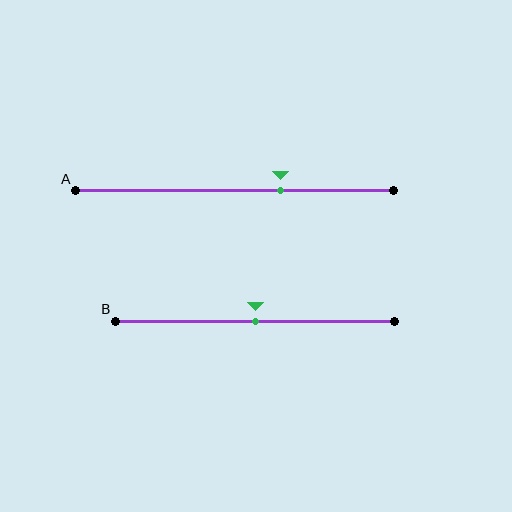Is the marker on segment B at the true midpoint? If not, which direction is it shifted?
Yes, the marker on segment B is at the true midpoint.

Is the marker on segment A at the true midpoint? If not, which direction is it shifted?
No, the marker on segment A is shifted to the right by about 14% of the segment length.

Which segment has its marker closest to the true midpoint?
Segment B has its marker closest to the true midpoint.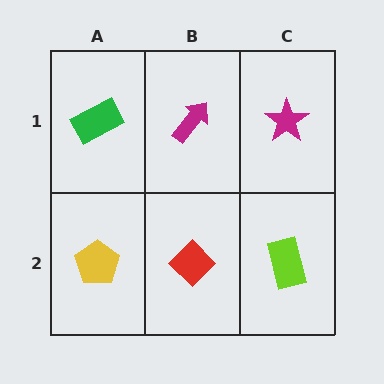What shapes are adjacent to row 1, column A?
A yellow pentagon (row 2, column A), a magenta arrow (row 1, column B).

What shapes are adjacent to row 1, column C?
A lime rectangle (row 2, column C), a magenta arrow (row 1, column B).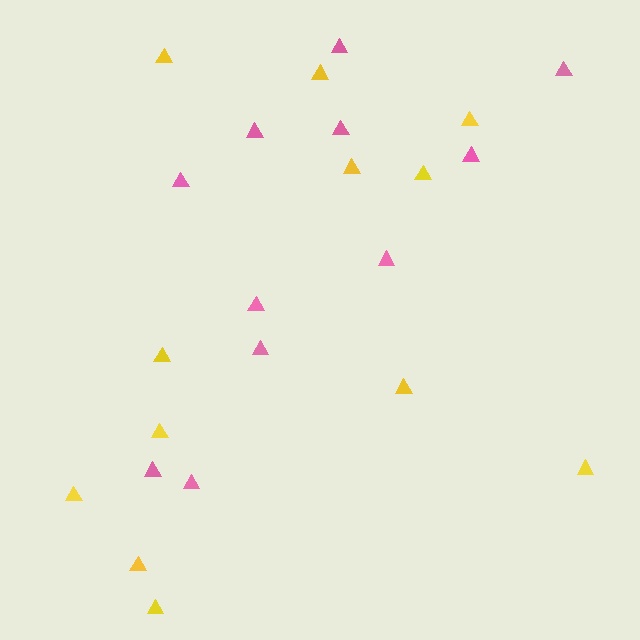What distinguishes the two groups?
There are 2 groups: one group of yellow triangles (12) and one group of pink triangles (11).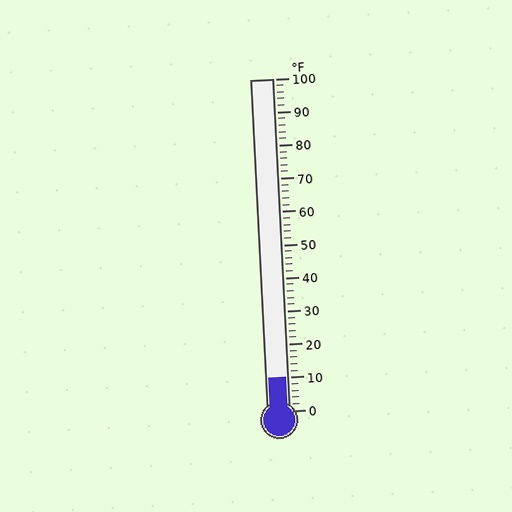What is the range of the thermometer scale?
The thermometer scale ranges from 0°F to 100°F.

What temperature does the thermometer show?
The thermometer shows approximately 10°F.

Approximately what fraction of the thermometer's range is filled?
The thermometer is filled to approximately 10% of its range.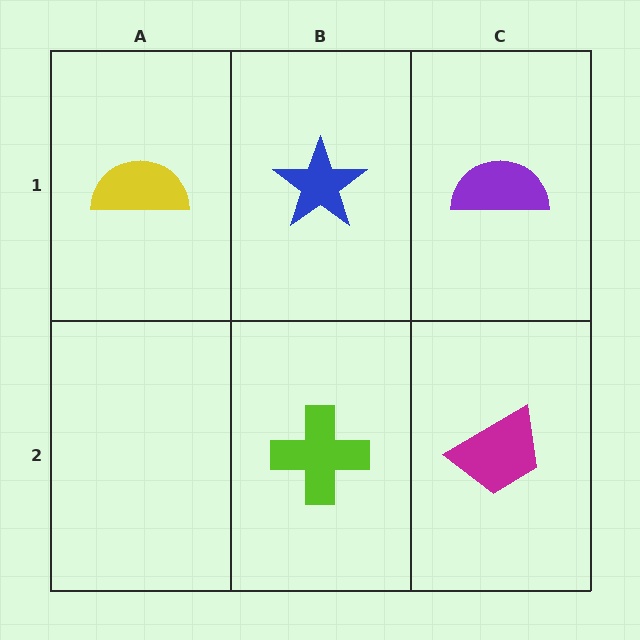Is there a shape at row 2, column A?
No, that cell is empty.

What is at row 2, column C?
A magenta trapezoid.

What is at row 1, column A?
A yellow semicircle.